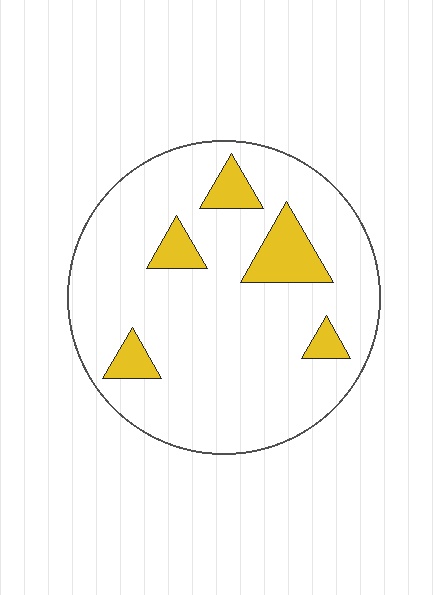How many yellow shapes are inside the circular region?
5.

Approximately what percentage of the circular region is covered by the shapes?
Approximately 15%.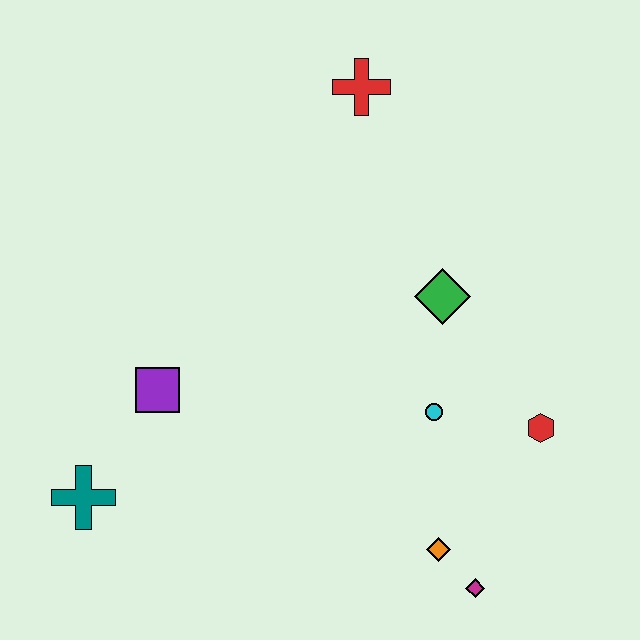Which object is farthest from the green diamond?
The teal cross is farthest from the green diamond.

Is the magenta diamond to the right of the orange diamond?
Yes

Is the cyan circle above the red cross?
No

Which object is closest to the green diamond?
The cyan circle is closest to the green diamond.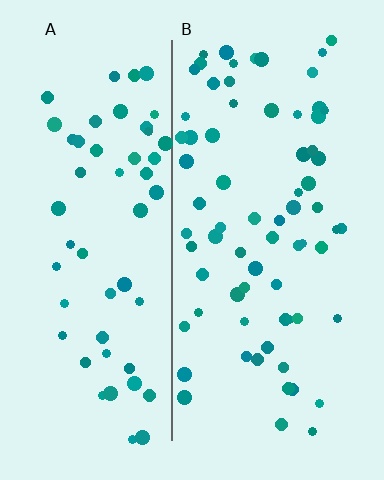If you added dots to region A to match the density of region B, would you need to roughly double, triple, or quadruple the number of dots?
Approximately double.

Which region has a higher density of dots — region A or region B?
B (the right).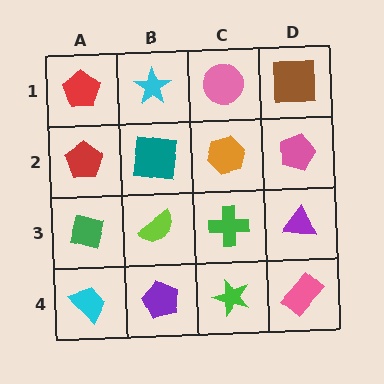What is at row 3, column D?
A purple triangle.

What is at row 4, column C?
A green star.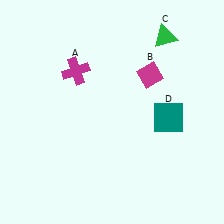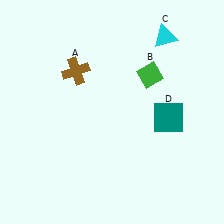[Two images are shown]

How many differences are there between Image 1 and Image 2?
There are 3 differences between the two images.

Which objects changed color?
A changed from magenta to brown. B changed from magenta to green. C changed from green to cyan.